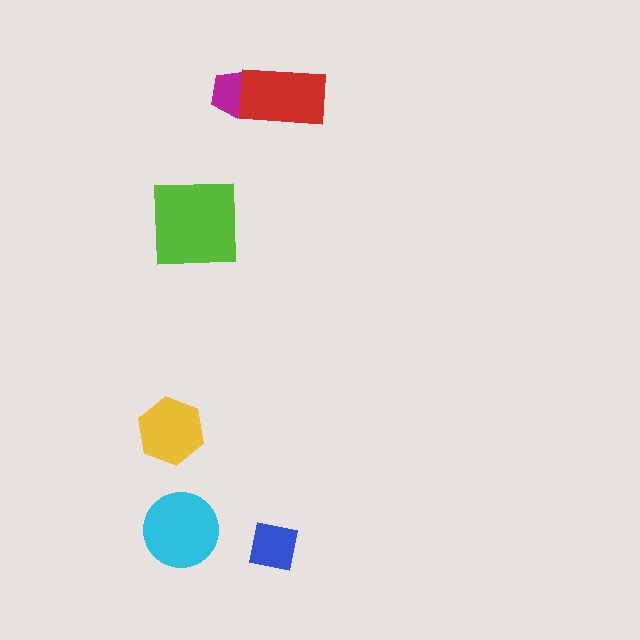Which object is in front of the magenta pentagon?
The red rectangle is in front of the magenta pentagon.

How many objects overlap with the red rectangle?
1 object overlaps with the red rectangle.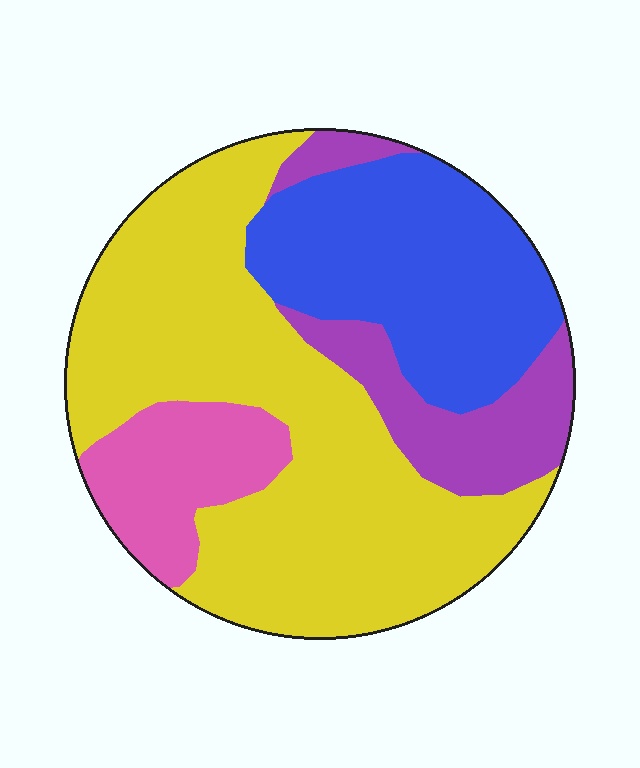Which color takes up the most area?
Yellow, at roughly 50%.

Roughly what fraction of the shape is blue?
Blue takes up between a quarter and a half of the shape.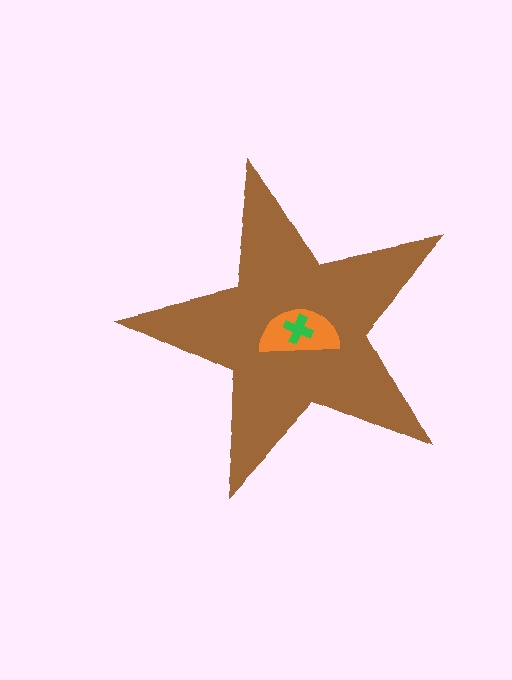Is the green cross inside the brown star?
Yes.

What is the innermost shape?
The green cross.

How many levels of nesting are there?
3.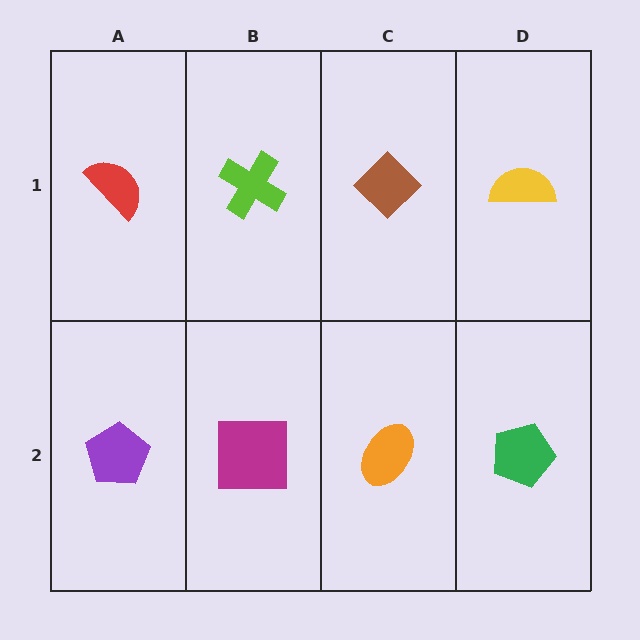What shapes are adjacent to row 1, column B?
A magenta square (row 2, column B), a red semicircle (row 1, column A), a brown diamond (row 1, column C).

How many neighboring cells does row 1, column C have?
3.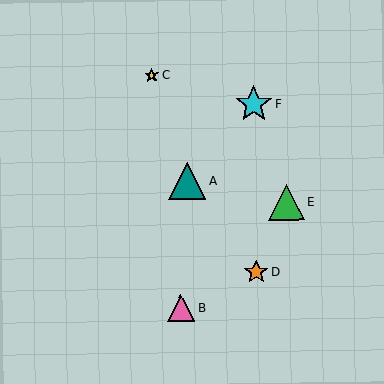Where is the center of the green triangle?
The center of the green triangle is at (286, 202).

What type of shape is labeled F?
Shape F is a cyan star.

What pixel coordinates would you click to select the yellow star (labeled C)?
Click at (152, 75) to select the yellow star C.